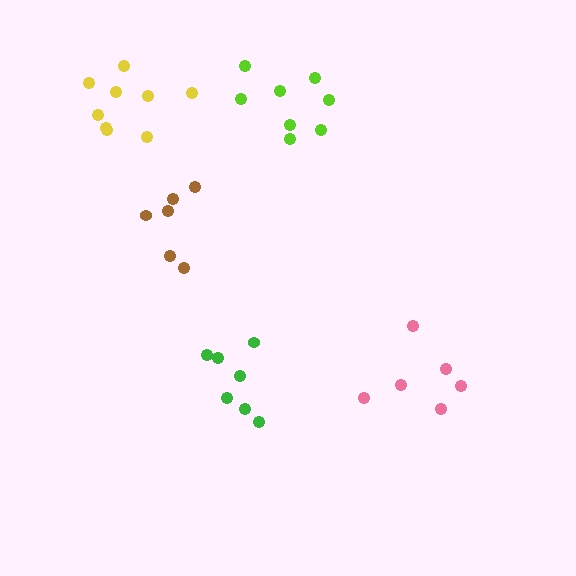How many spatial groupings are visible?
There are 5 spatial groupings.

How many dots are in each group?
Group 1: 7 dots, Group 2: 8 dots, Group 3: 6 dots, Group 4: 9 dots, Group 5: 6 dots (36 total).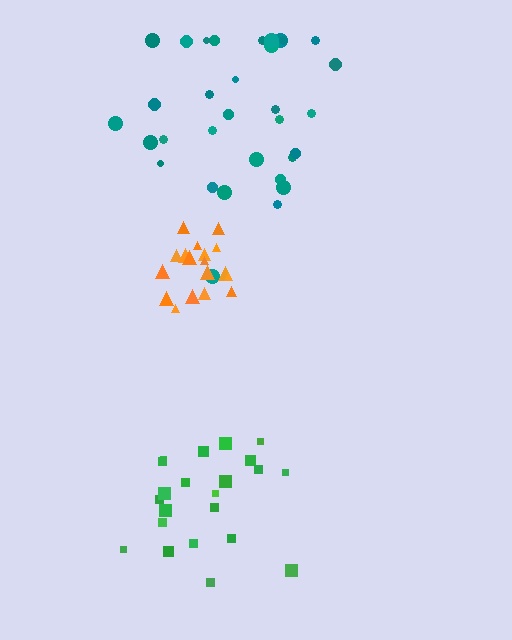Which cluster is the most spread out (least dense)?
Teal.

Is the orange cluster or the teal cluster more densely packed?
Orange.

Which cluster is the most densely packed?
Orange.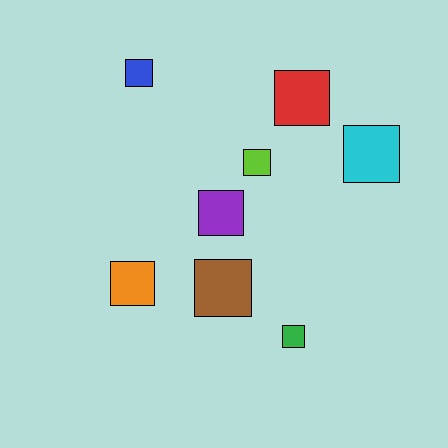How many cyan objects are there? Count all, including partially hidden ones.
There is 1 cyan object.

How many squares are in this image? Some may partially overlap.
There are 8 squares.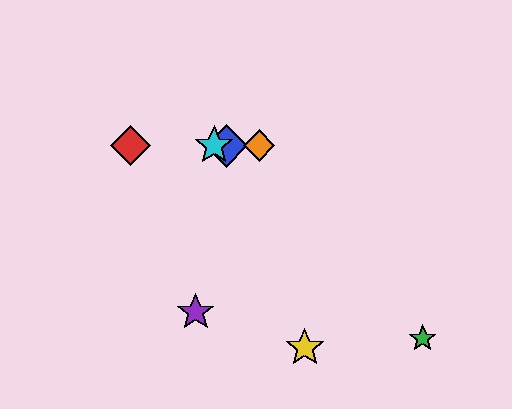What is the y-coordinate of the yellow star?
The yellow star is at y≈348.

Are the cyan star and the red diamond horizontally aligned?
Yes, both are at y≈146.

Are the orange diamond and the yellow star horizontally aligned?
No, the orange diamond is at y≈146 and the yellow star is at y≈348.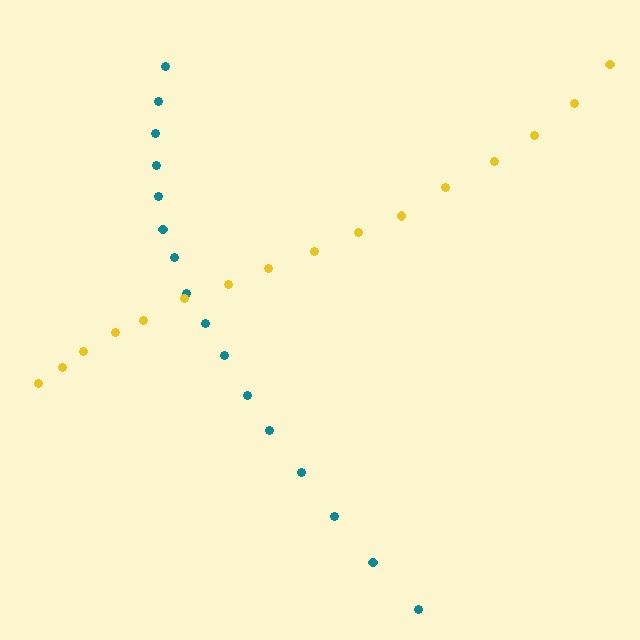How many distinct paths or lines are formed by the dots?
There are 2 distinct paths.